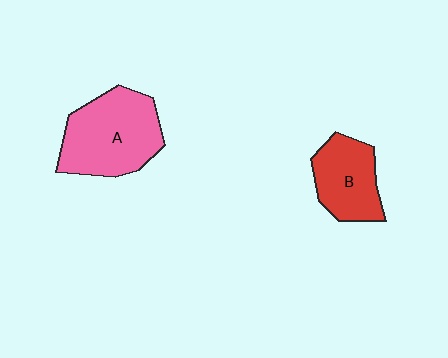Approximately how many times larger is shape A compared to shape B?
Approximately 1.5 times.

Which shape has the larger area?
Shape A (pink).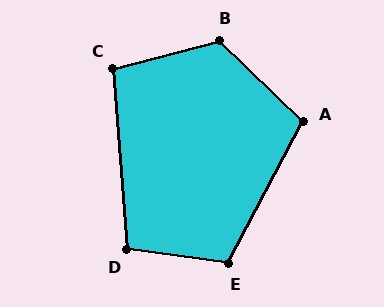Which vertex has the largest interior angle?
B, at approximately 122 degrees.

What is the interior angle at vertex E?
Approximately 110 degrees (obtuse).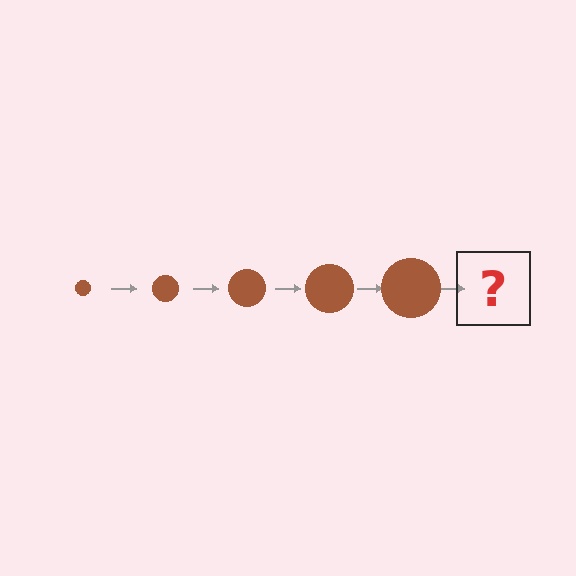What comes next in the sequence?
The next element should be a brown circle, larger than the previous one.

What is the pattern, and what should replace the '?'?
The pattern is that the circle gets progressively larger each step. The '?' should be a brown circle, larger than the previous one.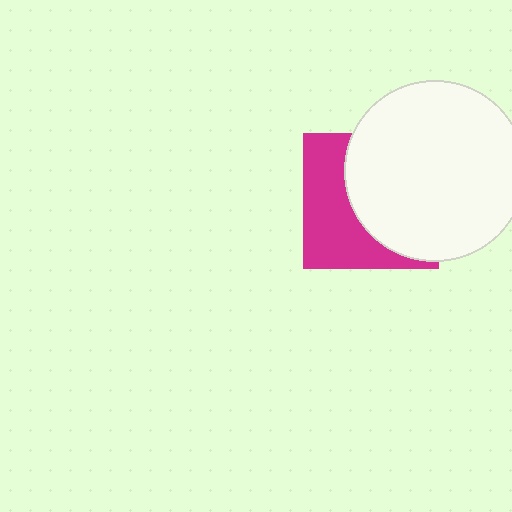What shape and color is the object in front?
The object in front is a white circle.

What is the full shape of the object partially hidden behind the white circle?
The partially hidden object is a magenta square.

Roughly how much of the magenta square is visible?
A small part of it is visible (roughly 44%).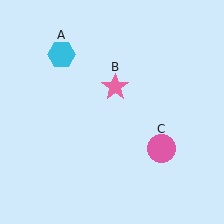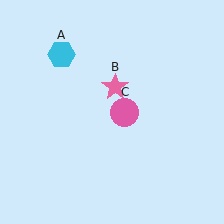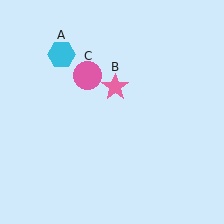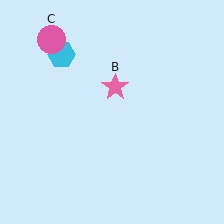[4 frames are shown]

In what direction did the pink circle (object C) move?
The pink circle (object C) moved up and to the left.